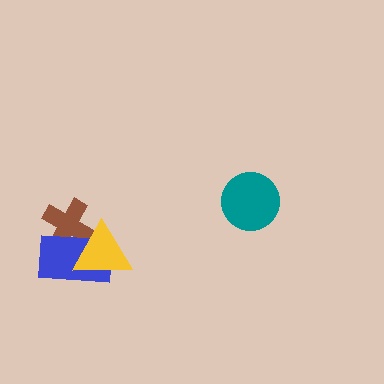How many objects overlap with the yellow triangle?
2 objects overlap with the yellow triangle.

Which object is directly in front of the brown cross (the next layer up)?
The blue rectangle is directly in front of the brown cross.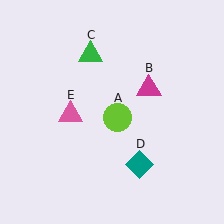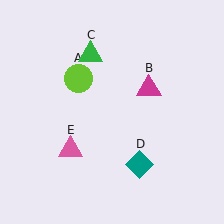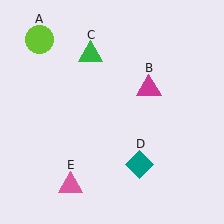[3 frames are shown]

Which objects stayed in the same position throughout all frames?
Magenta triangle (object B) and green triangle (object C) and teal diamond (object D) remained stationary.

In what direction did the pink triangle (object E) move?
The pink triangle (object E) moved down.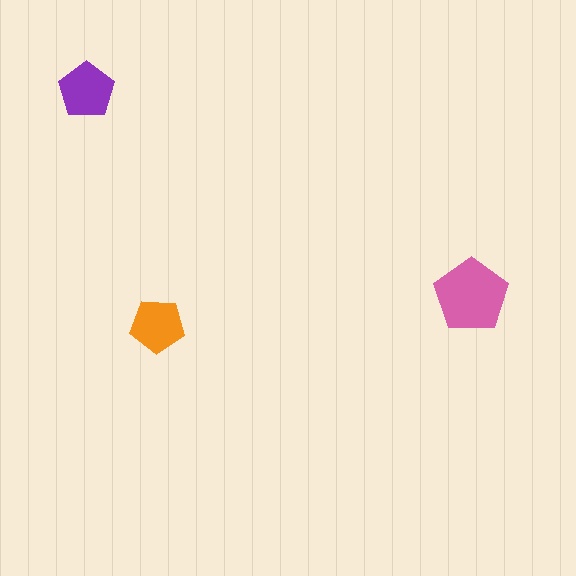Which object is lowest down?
The orange pentagon is bottommost.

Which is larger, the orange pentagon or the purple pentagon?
The purple one.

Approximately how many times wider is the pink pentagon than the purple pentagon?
About 1.5 times wider.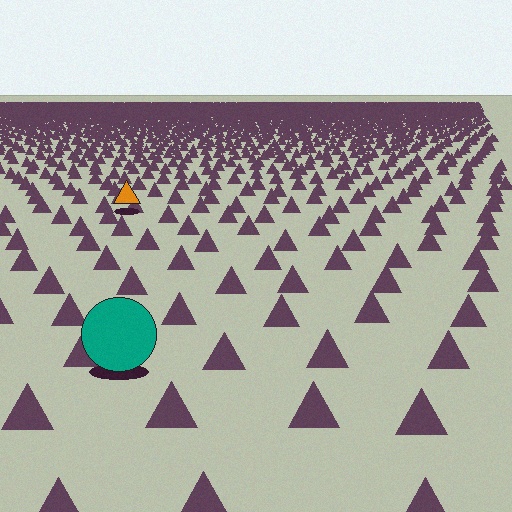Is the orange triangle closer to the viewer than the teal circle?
No. The teal circle is closer — you can tell from the texture gradient: the ground texture is coarser near it.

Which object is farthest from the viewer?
The orange triangle is farthest from the viewer. It appears smaller and the ground texture around it is denser.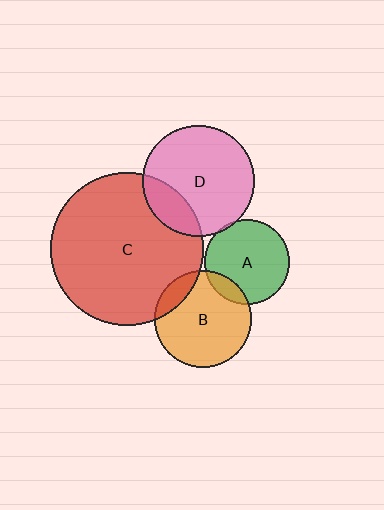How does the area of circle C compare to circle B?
Approximately 2.5 times.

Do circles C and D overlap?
Yes.